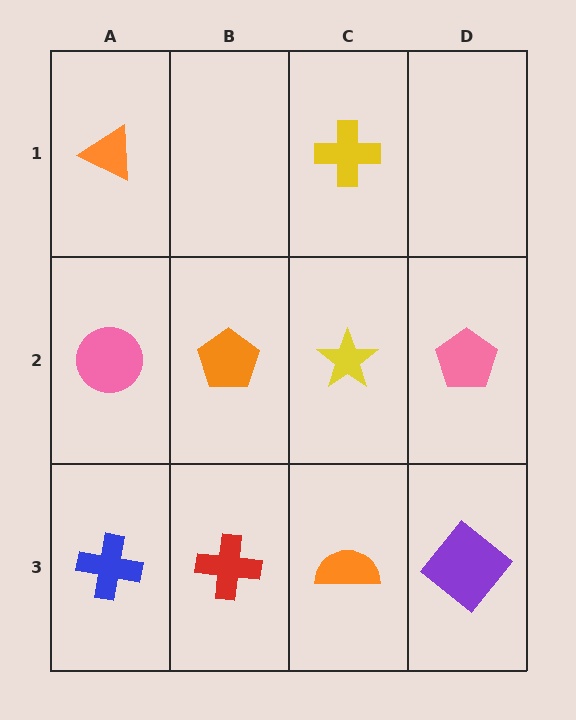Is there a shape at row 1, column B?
No, that cell is empty.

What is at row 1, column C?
A yellow cross.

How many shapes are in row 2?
4 shapes.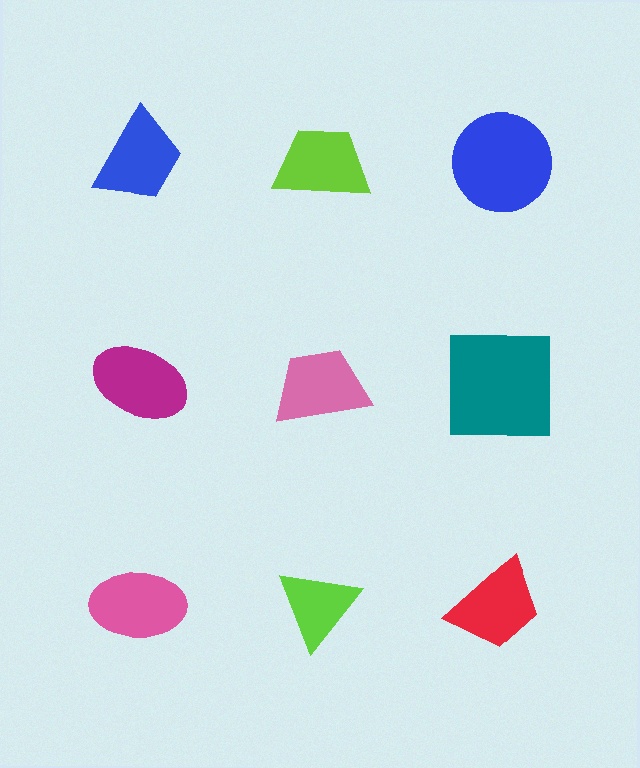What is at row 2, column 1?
A magenta ellipse.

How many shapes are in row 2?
3 shapes.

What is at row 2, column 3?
A teal square.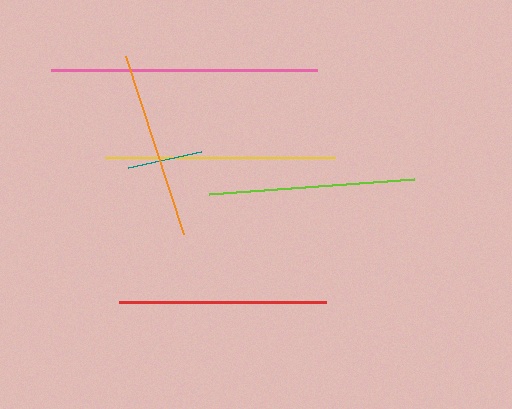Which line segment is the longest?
The pink line is the longest at approximately 266 pixels.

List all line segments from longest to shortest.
From longest to shortest: pink, yellow, red, lime, orange, teal.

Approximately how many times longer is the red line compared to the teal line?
The red line is approximately 2.8 times the length of the teal line.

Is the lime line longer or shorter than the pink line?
The pink line is longer than the lime line.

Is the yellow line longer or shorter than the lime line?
The yellow line is longer than the lime line.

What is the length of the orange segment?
The orange segment is approximately 187 pixels long.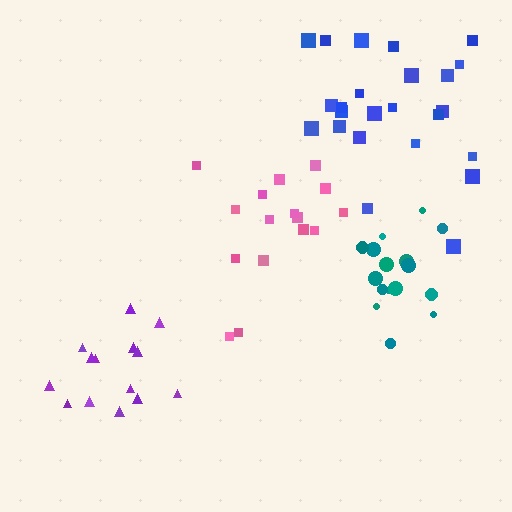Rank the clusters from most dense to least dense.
teal, purple, pink, blue.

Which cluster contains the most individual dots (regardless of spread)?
Blue (24).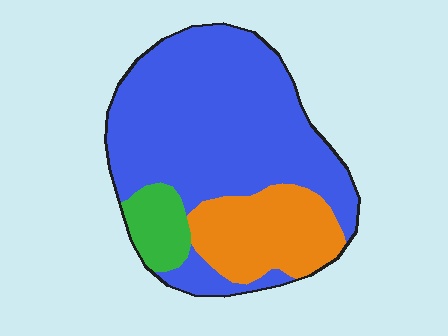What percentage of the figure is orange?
Orange covers around 25% of the figure.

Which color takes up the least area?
Green, at roughly 10%.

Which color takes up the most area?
Blue, at roughly 70%.